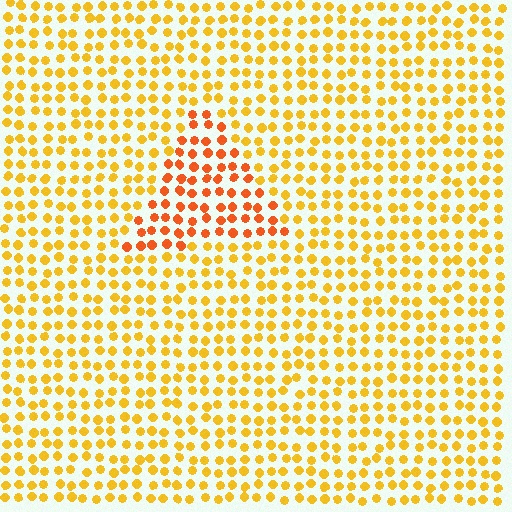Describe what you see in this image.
The image is filled with small yellow elements in a uniform arrangement. A triangle-shaped region is visible where the elements are tinted to a slightly different hue, forming a subtle color boundary.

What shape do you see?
I see a triangle.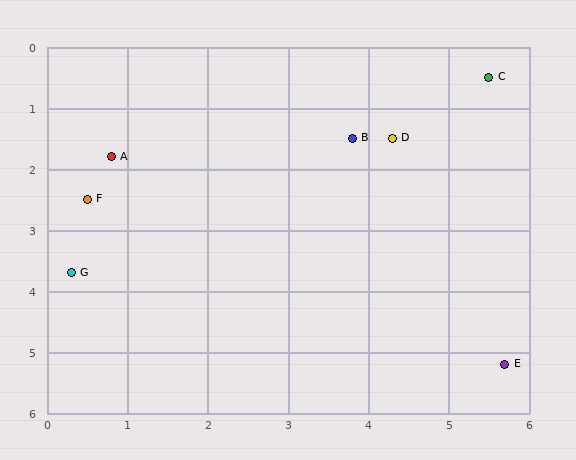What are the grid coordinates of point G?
Point G is at approximately (0.3, 3.7).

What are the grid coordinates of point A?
Point A is at approximately (0.8, 1.8).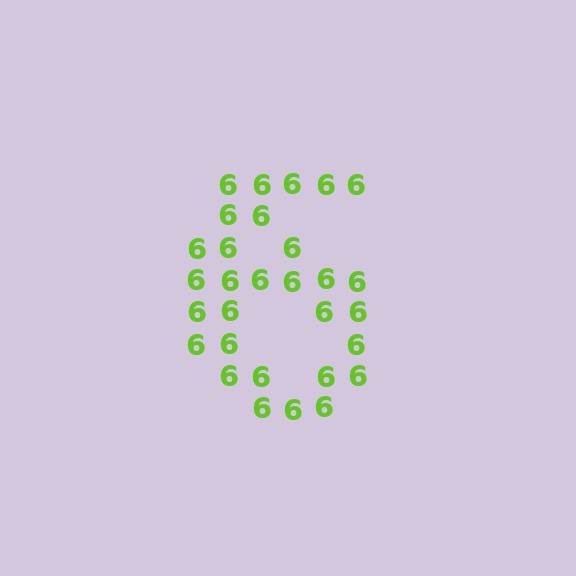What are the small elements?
The small elements are digit 6's.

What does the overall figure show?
The overall figure shows the digit 6.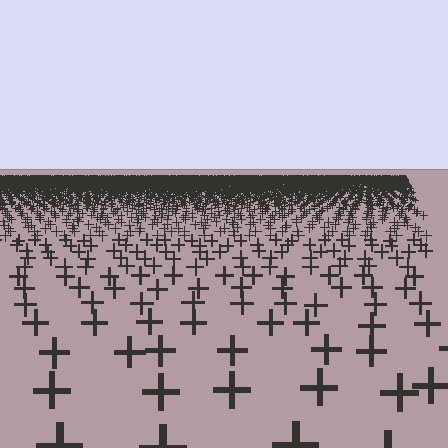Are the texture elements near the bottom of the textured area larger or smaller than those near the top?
Larger. Near the bottom, elements are closer to the viewer and appear at a bigger on-screen size.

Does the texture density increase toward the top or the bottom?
Density increases toward the top.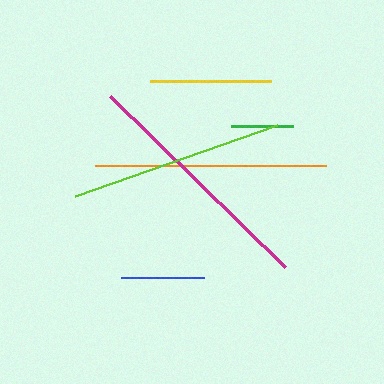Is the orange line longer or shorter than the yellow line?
The orange line is longer than the yellow line.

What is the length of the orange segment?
The orange segment is approximately 230 pixels long.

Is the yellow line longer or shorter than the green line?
The yellow line is longer than the green line.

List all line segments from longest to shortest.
From longest to shortest: magenta, orange, lime, yellow, blue, green.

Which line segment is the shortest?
The green line is the shortest at approximately 62 pixels.